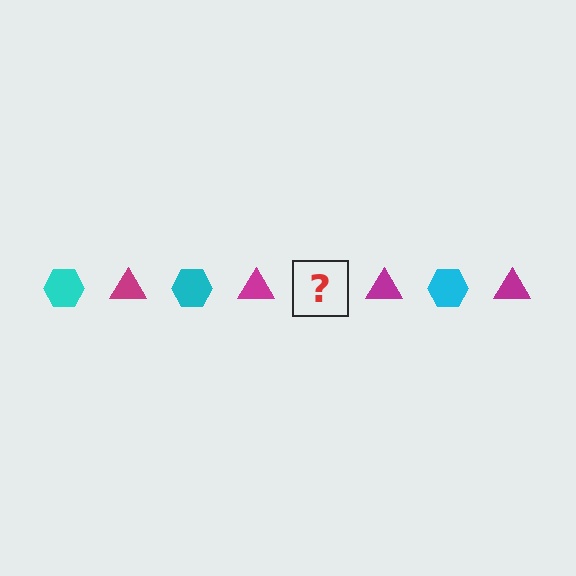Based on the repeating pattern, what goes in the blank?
The blank should be a cyan hexagon.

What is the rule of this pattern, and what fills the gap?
The rule is that the pattern alternates between cyan hexagon and magenta triangle. The gap should be filled with a cyan hexagon.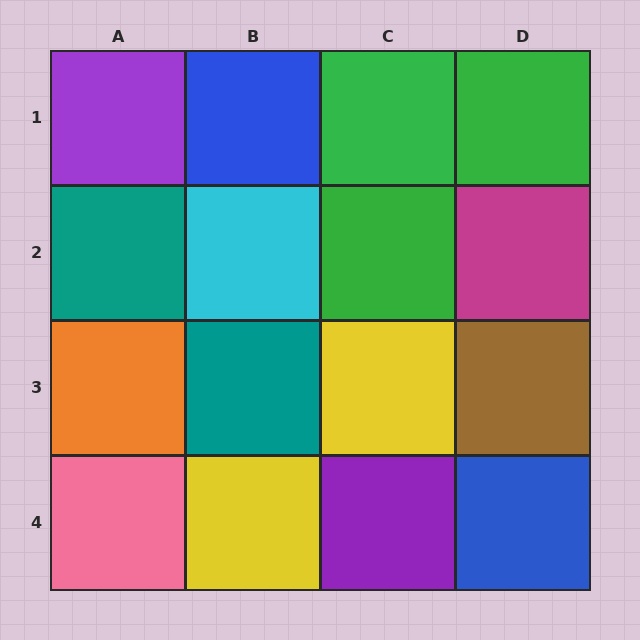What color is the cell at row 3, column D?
Brown.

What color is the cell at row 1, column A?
Purple.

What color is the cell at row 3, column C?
Yellow.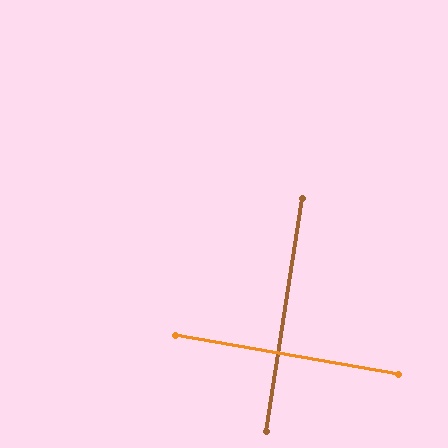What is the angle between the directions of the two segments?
Approximately 89 degrees.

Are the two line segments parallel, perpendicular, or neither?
Perpendicular — they meet at approximately 89°.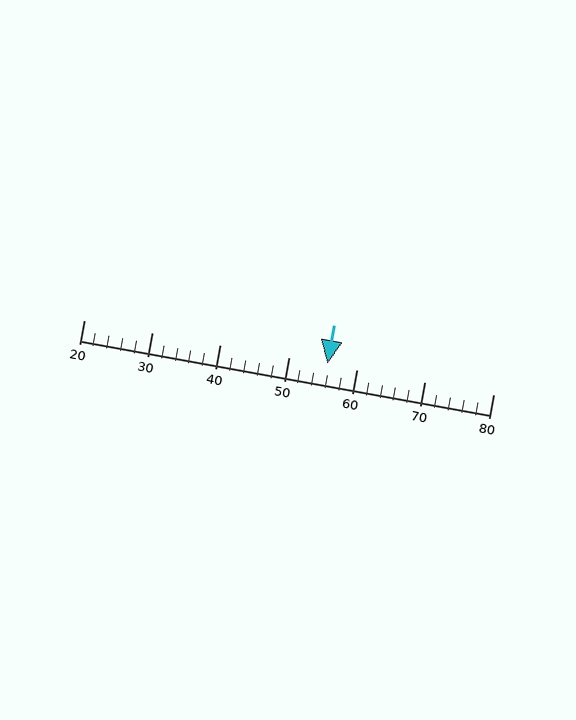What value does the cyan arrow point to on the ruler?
The cyan arrow points to approximately 56.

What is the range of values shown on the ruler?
The ruler shows values from 20 to 80.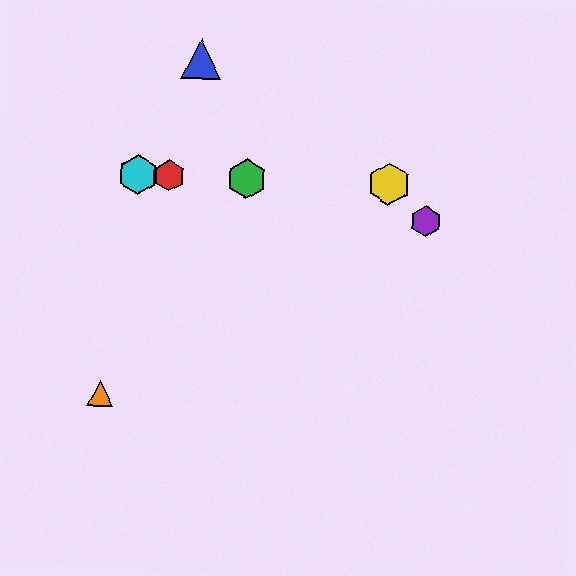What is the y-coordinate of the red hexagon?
The red hexagon is at y≈176.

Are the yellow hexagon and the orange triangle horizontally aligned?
No, the yellow hexagon is at y≈184 and the orange triangle is at y≈394.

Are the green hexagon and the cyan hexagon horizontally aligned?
Yes, both are at y≈179.